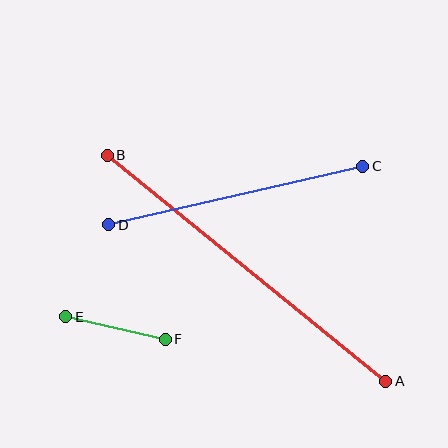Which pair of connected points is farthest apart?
Points A and B are farthest apart.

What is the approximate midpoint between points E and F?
The midpoint is at approximately (116, 328) pixels.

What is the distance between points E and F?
The distance is approximately 102 pixels.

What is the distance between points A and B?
The distance is approximately 359 pixels.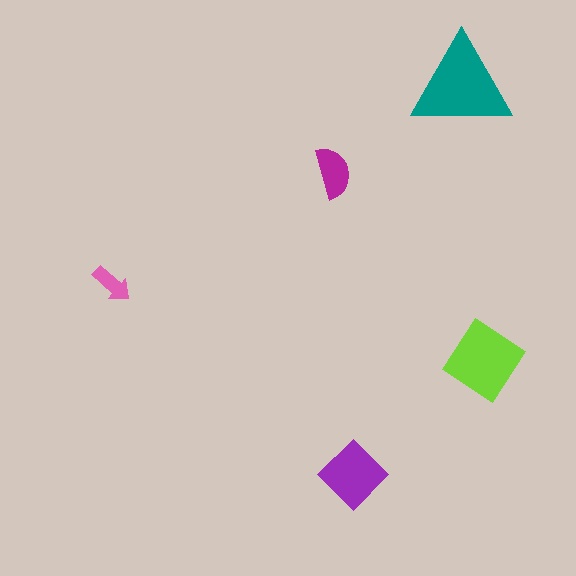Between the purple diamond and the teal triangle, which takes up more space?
The teal triangle.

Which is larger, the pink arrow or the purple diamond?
The purple diamond.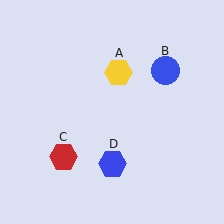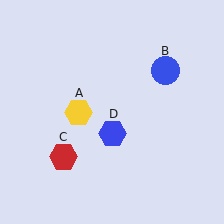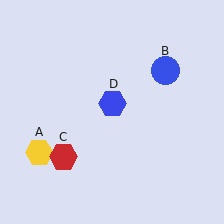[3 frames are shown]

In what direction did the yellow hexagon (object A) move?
The yellow hexagon (object A) moved down and to the left.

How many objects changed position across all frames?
2 objects changed position: yellow hexagon (object A), blue hexagon (object D).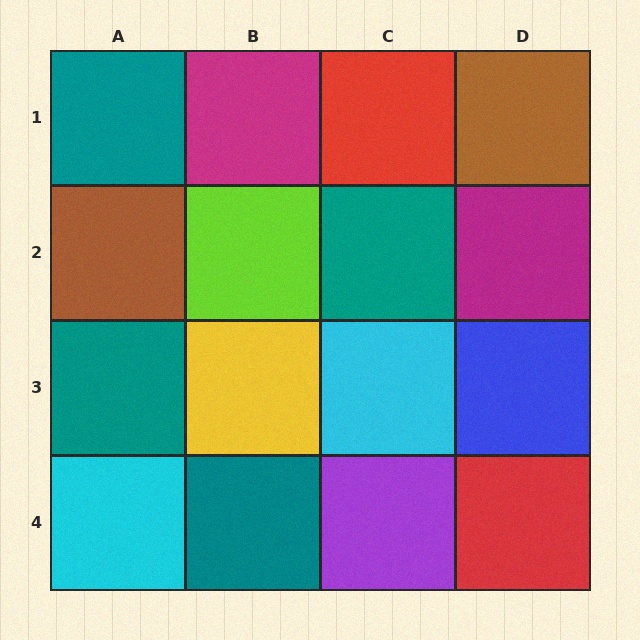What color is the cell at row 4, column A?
Cyan.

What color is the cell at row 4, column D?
Red.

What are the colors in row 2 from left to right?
Brown, lime, teal, magenta.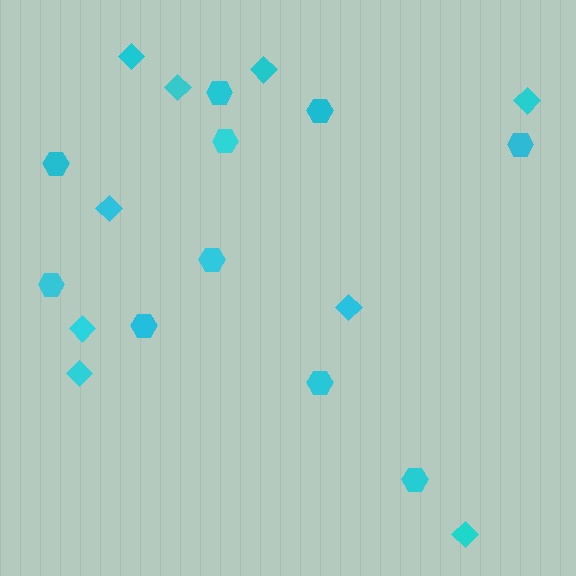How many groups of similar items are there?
There are 2 groups: one group of diamonds (9) and one group of hexagons (10).